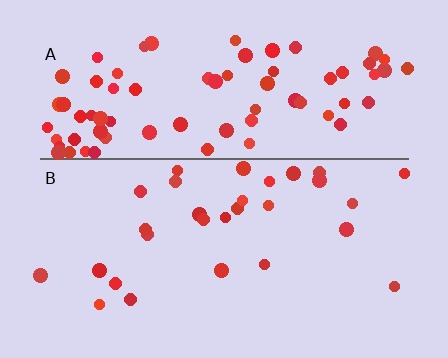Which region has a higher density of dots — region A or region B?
A (the top).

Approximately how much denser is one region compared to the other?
Approximately 2.7× — region A over region B.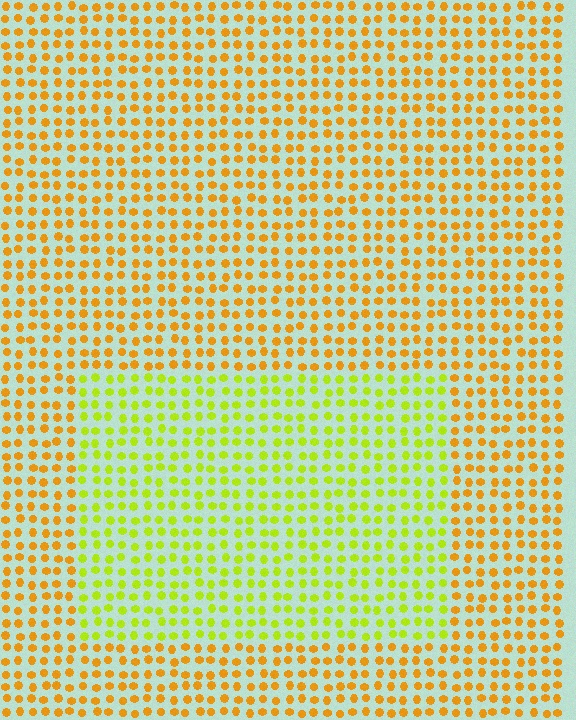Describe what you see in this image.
The image is filled with small orange elements in a uniform arrangement. A rectangle-shaped region is visible where the elements are tinted to a slightly different hue, forming a subtle color boundary.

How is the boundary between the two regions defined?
The boundary is defined purely by a slight shift in hue (about 40 degrees). Spacing, size, and orientation are identical on both sides.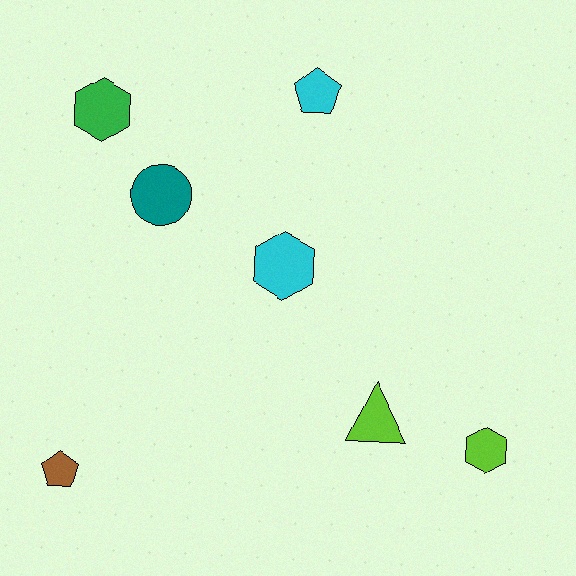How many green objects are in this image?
There is 1 green object.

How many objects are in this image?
There are 7 objects.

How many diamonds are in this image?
There are no diamonds.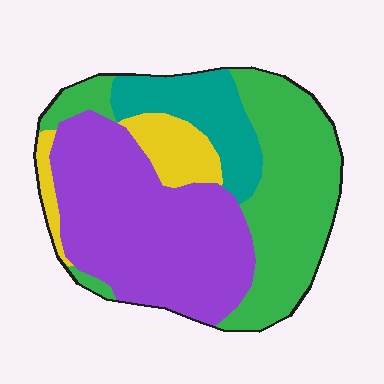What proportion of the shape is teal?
Teal takes up about one eighth (1/8) of the shape.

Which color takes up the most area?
Purple, at roughly 40%.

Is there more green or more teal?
Green.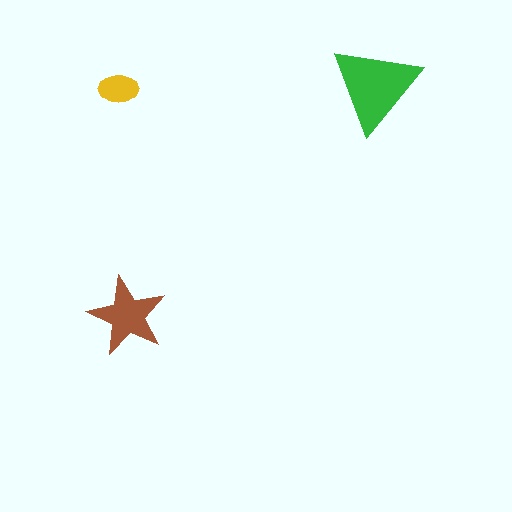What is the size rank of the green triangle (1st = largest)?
1st.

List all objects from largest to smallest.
The green triangle, the brown star, the yellow ellipse.